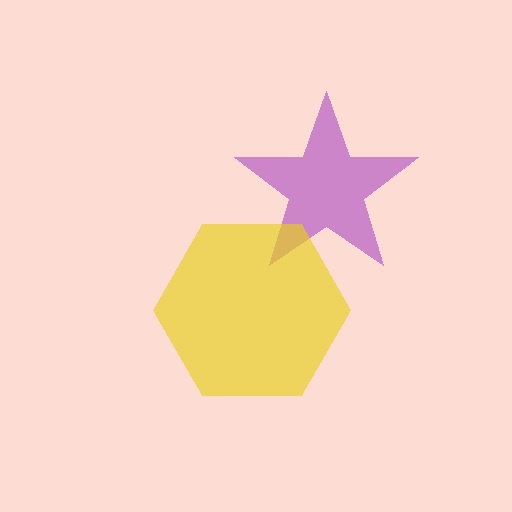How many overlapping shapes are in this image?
There are 2 overlapping shapes in the image.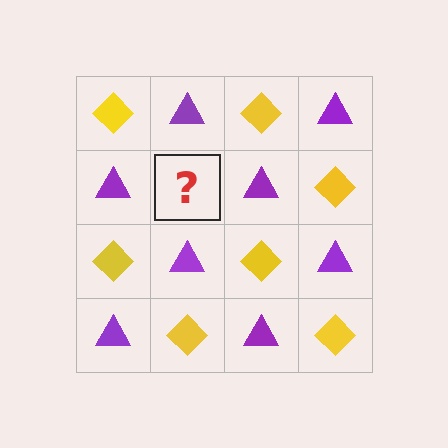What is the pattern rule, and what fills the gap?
The rule is that it alternates yellow diamond and purple triangle in a checkerboard pattern. The gap should be filled with a yellow diamond.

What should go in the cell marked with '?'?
The missing cell should contain a yellow diamond.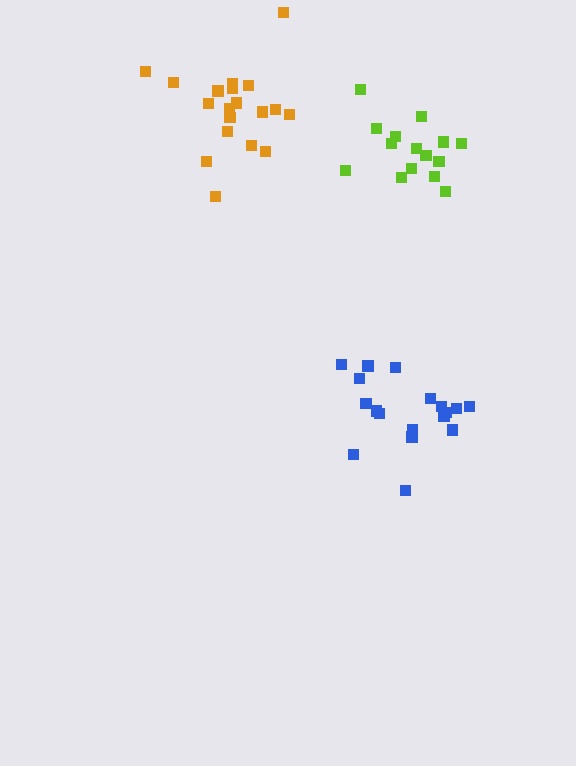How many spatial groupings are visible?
There are 3 spatial groupings.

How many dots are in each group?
Group 1: 16 dots, Group 2: 19 dots, Group 3: 19 dots (54 total).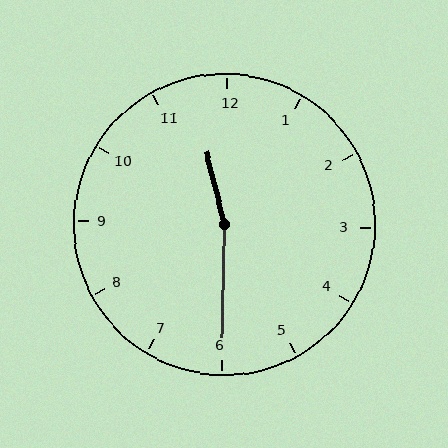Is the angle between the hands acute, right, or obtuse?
It is obtuse.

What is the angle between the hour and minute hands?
Approximately 165 degrees.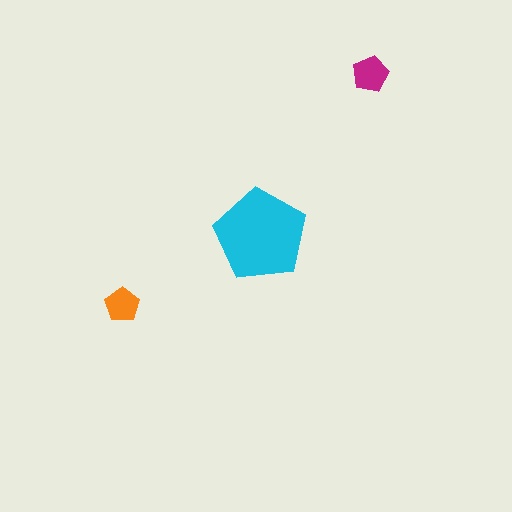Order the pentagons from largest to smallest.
the cyan one, the magenta one, the orange one.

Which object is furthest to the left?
The orange pentagon is leftmost.